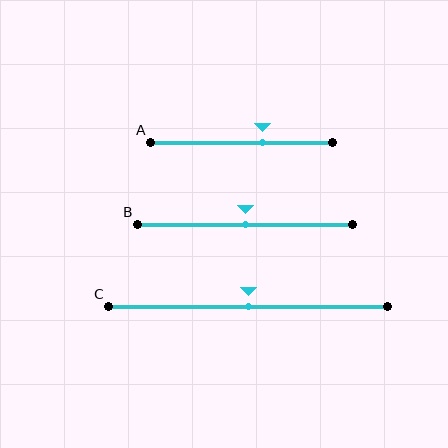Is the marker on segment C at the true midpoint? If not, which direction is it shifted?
Yes, the marker on segment C is at the true midpoint.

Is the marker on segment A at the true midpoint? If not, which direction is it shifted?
No, the marker on segment A is shifted to the right by about 12% of the segment length.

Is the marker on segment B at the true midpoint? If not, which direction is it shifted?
Yes, the marker on segment B is at the true midpoint.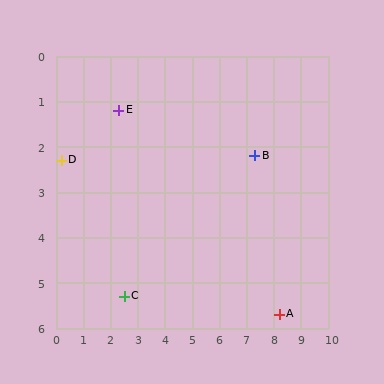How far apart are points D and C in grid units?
Points D and C are about 3.8 grid units apart.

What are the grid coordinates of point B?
Point B is at approximately (7.3, 2.2).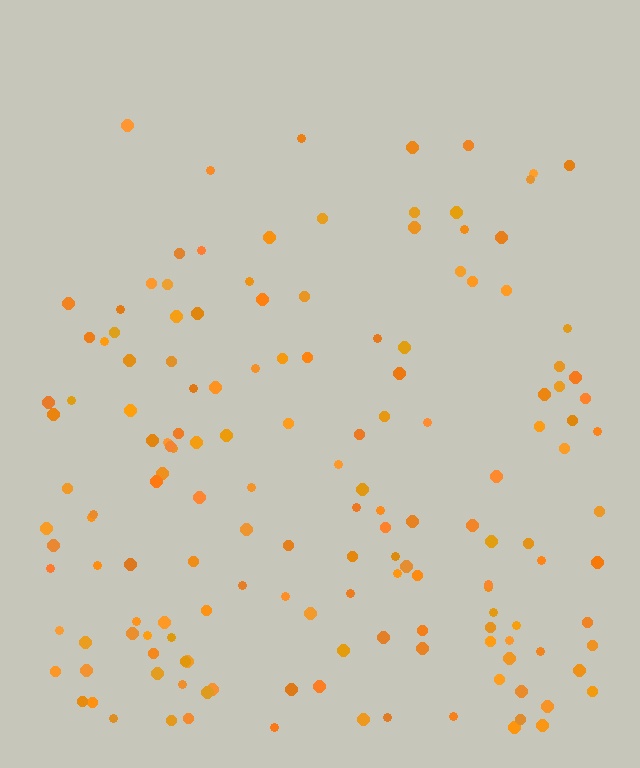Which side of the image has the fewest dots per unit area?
The top.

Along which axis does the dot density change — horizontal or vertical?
Vertical.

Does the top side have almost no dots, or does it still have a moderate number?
Still a moderate number, just noticeably fewer than the bottom.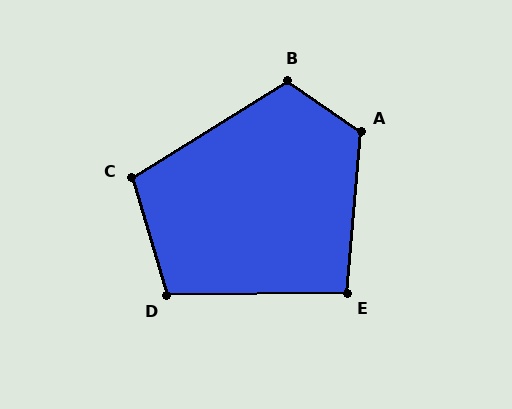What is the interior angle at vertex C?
Approximately 105 degrees (obtuse).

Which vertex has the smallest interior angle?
E, at approximately 95 degrees.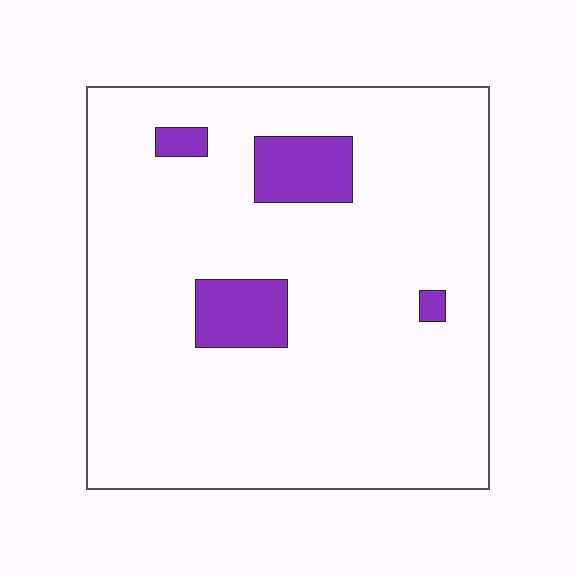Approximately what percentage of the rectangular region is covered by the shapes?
Approximately 10%.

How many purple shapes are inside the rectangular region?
4.